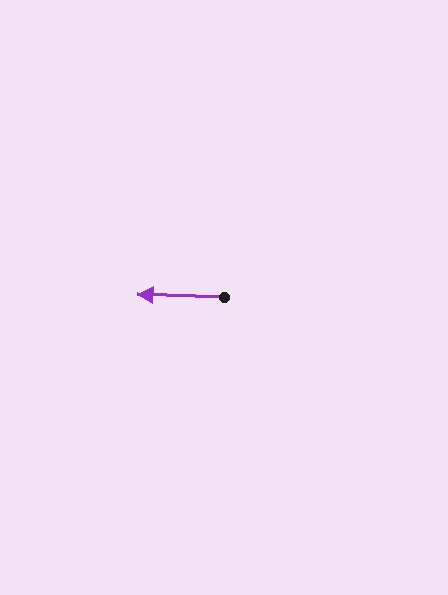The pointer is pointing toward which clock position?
Roughly 9 o'clock.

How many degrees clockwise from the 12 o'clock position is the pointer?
Approximately 272 degrees.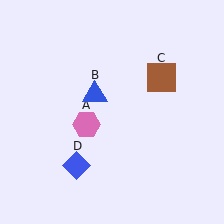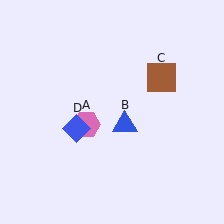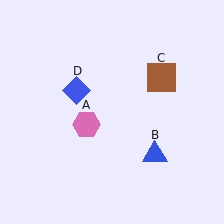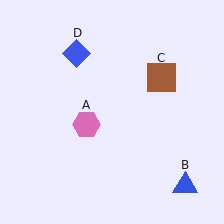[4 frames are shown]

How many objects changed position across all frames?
2 objects changed position: blue triangle (object B), blue diamond (object D).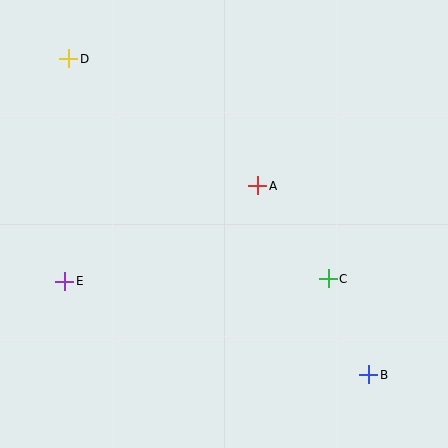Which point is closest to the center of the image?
Point A at (258, 186) is closest to the center.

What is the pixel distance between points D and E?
The distance between D and E is 222 pixels.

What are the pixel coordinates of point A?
Point A is at (258, 186).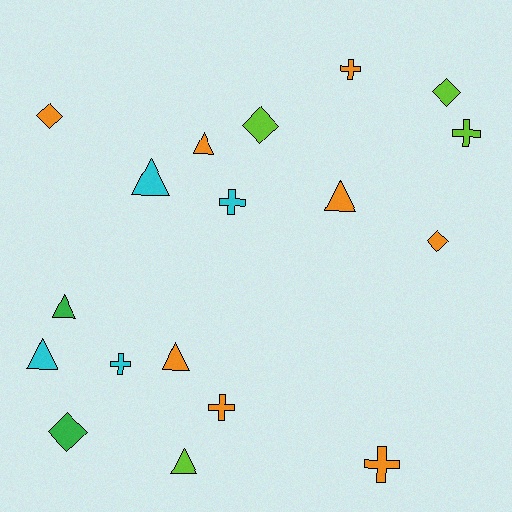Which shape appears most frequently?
Triangle, with 7 objects.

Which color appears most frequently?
Orange, with 8 objects.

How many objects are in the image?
There are 18 objects.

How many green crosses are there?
There are no green crosses.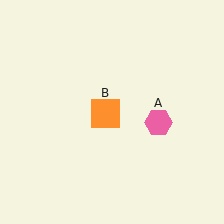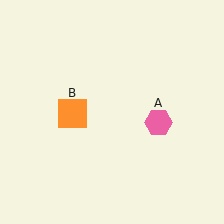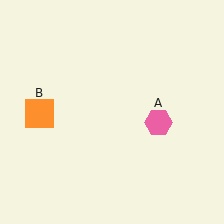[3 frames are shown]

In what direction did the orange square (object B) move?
The orange square (object B) moved left.